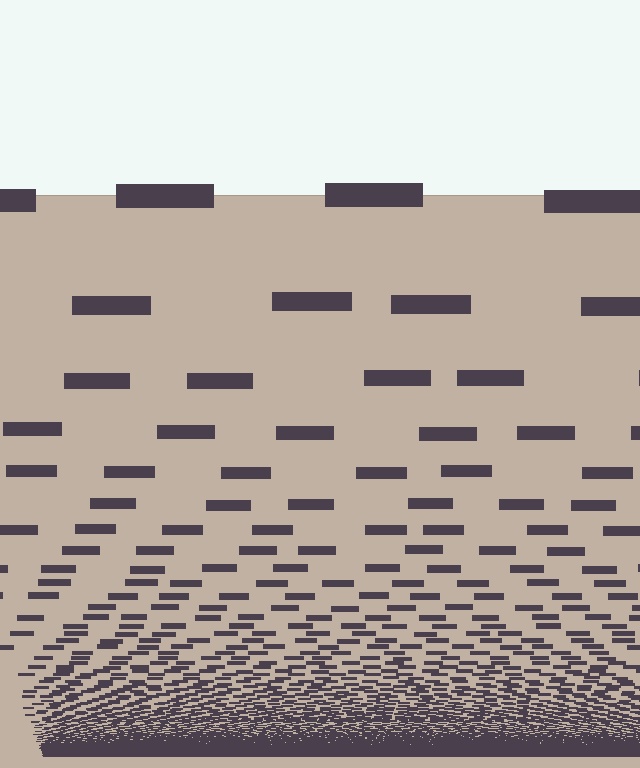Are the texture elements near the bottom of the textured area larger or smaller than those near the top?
Smaller. The gradient is inverted — elements near the bottom are smaller and denser.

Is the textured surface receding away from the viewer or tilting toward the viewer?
The surface appears to tilt toward the viewer. Texture elements get larger and sparser toward the top.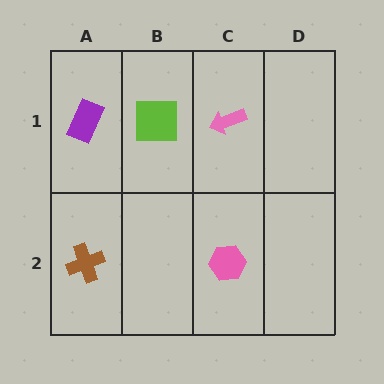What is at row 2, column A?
A brown cross.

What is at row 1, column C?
A pink arrow.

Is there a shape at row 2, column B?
No, that cell is empty.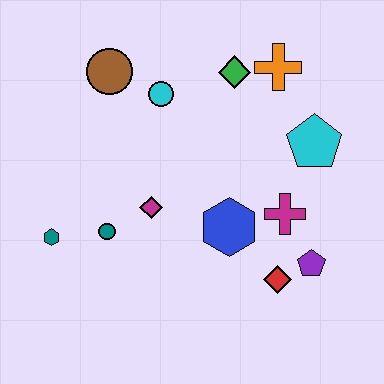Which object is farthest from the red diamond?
The brown circle is farthest from the red diamond.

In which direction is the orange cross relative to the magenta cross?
The orange cross is above the magenta cross.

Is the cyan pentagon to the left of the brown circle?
No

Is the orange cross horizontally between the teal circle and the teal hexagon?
No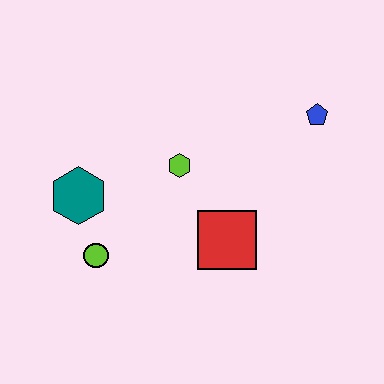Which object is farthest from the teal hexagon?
The blue pentagon is farthest from the teal hexagon.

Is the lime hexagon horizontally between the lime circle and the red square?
Yes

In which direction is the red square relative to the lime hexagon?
The red square is below the lime hexagon.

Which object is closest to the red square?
The lime hexagon is closest to the red square.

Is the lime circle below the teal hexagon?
Yes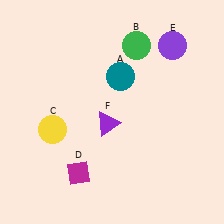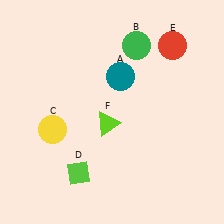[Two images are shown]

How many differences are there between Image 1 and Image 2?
There are 3 differences between the two images.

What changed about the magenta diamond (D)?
In Image 1, D is magenta. In Image 2, it changed to lime.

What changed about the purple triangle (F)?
In Image 1, F is purple. In Image 2, it changed to lime.